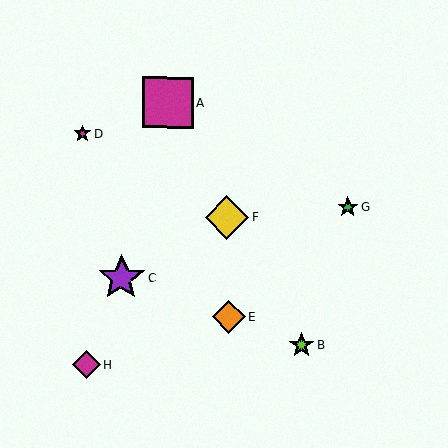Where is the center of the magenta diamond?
The center of the magenta diamond is at (86, 365).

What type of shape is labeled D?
Shape D is a magenta star.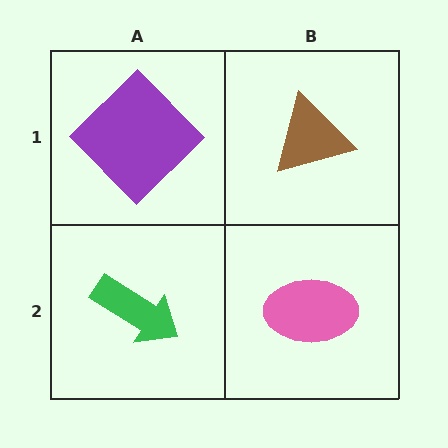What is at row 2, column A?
A green arrow.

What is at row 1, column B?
A brown triangle.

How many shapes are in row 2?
2 shapes.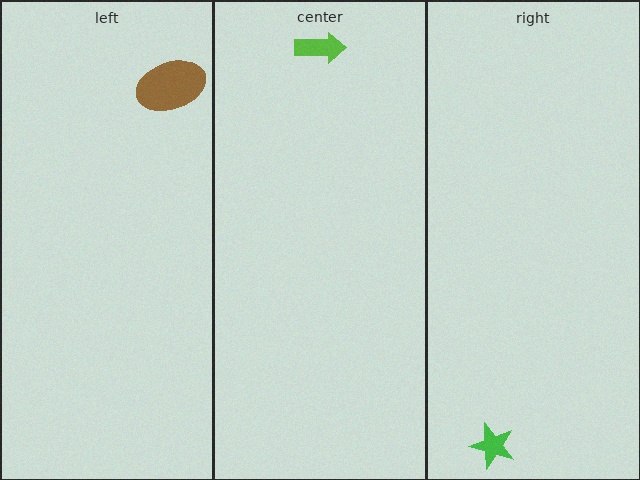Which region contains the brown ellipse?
The left region.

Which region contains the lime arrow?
The center region.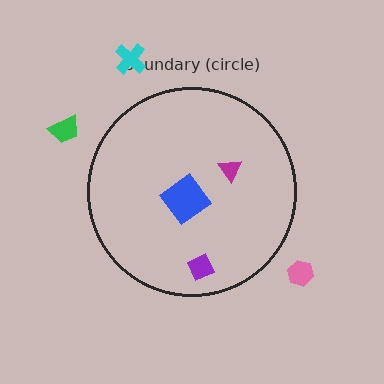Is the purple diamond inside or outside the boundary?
Inside.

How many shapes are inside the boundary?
3 inside, 3 outside.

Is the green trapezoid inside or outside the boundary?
Outside.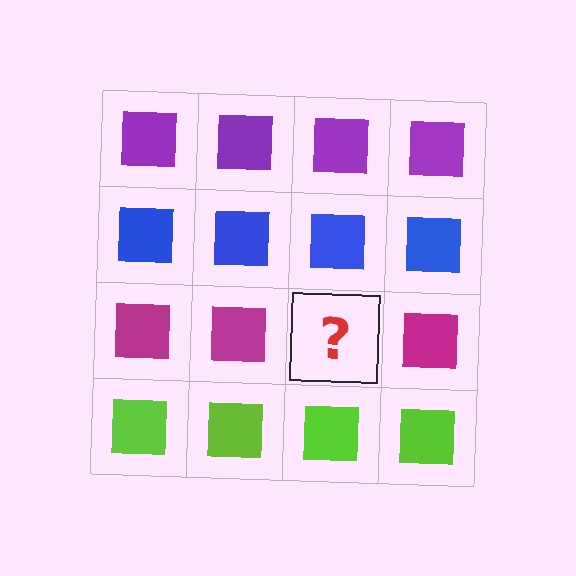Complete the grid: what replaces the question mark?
The question mark should be replaced with a magenta square.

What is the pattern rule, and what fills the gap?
The rule is that each row has a consistent color. The gap should be filled with a magenta square.